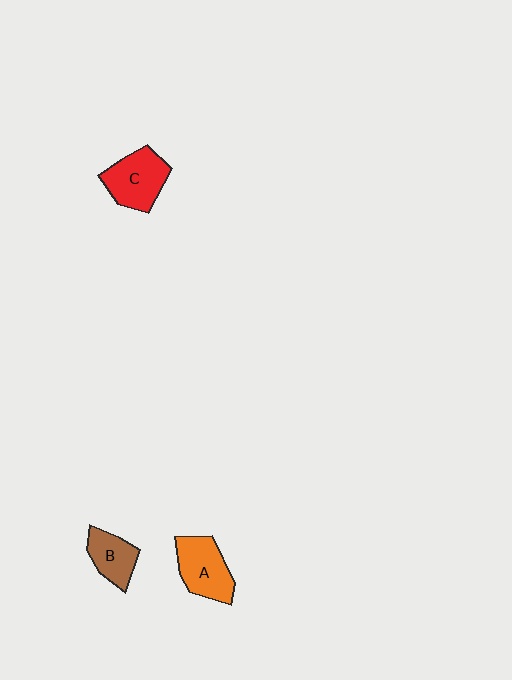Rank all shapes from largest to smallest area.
From largest to smallest: C (red), A (orange), B (brown).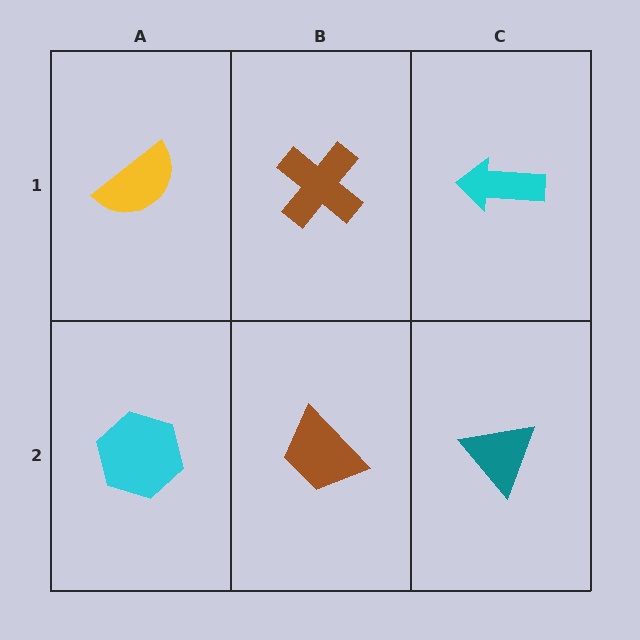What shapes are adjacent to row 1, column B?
A brown trapezoid (row 2, column B), a yellow semicircle (row 1, column A), a cyan arrow (row 1, column C).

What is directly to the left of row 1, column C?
A brown cross.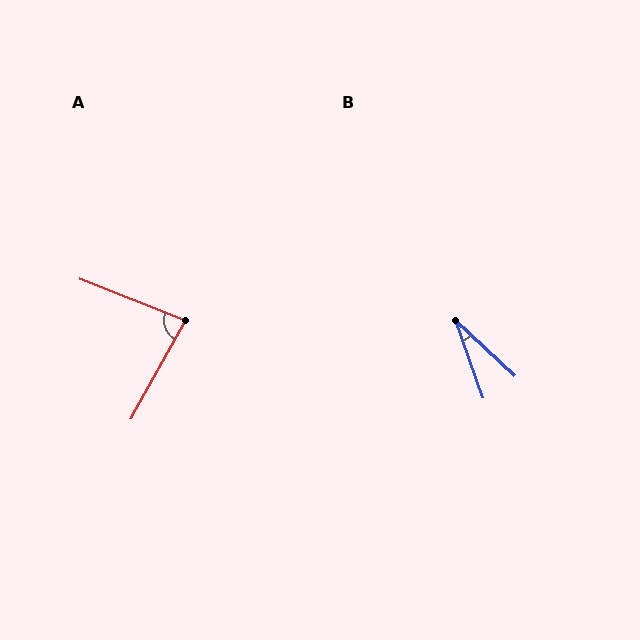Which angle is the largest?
A, at approximately 82 degrees.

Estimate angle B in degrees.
Approximately 27 degrees.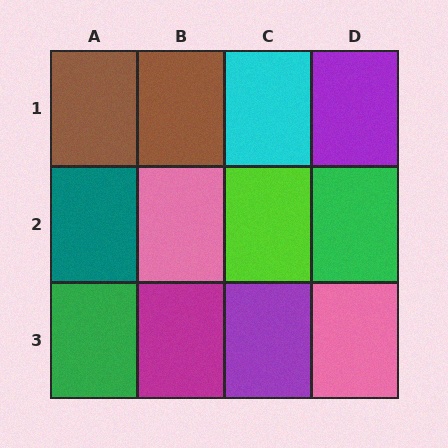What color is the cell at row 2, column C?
Lime.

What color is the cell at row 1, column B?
Brown.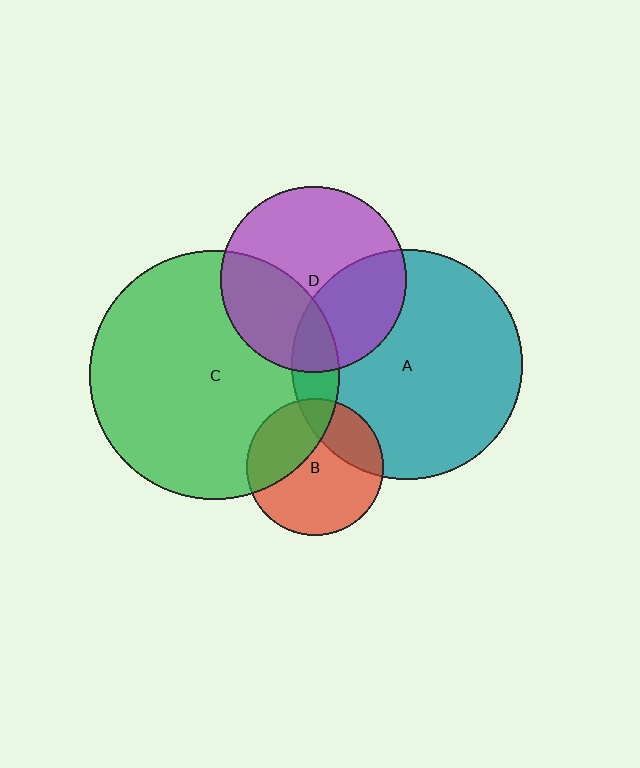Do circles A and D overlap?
Yes.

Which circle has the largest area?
Circle C (green).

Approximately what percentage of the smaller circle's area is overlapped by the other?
Approximately 35%.